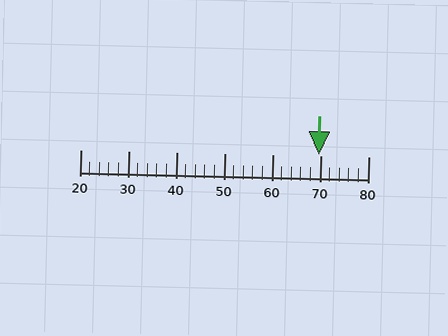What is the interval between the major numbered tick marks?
The major tick marks are spaced 10 units apart.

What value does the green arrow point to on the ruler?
The green arrow points to approximately 70.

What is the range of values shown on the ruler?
The ruler shows values from 20 to 80.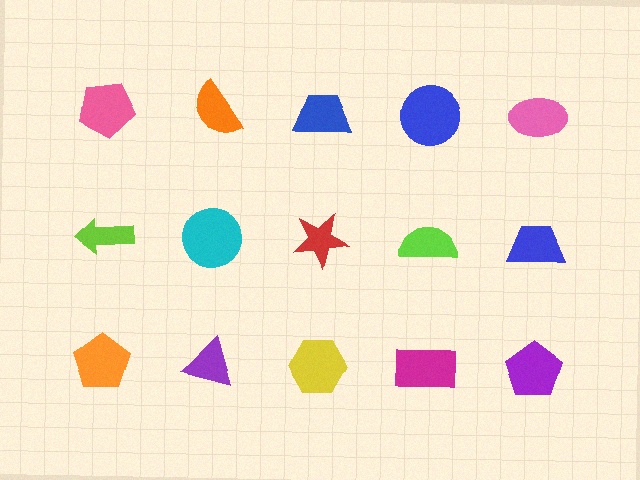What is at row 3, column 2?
A purple triangle.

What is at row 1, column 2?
An orange semicircle.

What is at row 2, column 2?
A cyan circle.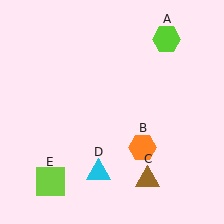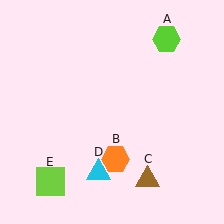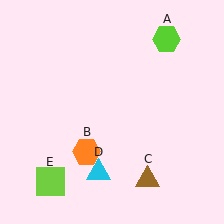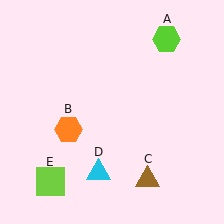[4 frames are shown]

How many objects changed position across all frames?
1 object changed position: orange hexagon (object B).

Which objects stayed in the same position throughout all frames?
Lime hexagon (object A) and brown triangle (object C) and cyan triangle (object D) and lime square (object E) remained stationary.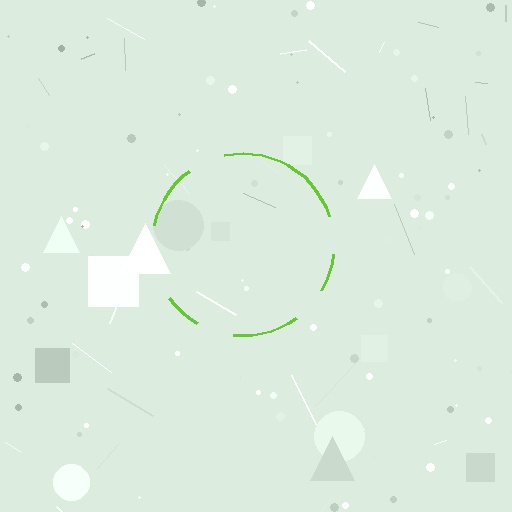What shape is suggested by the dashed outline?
The dashed outline suggests a circle.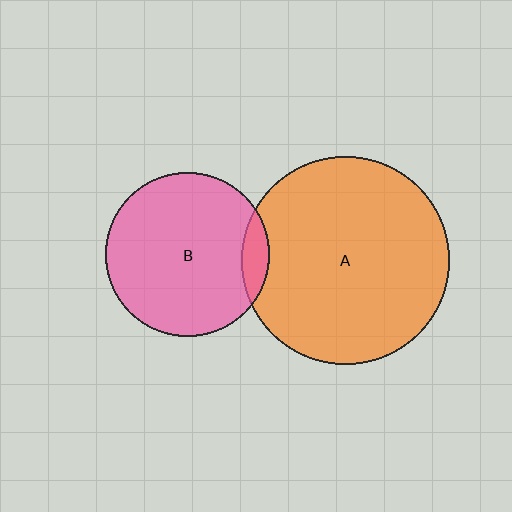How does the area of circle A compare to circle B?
Approximately 1.6 times.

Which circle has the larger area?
Circle A (orange).